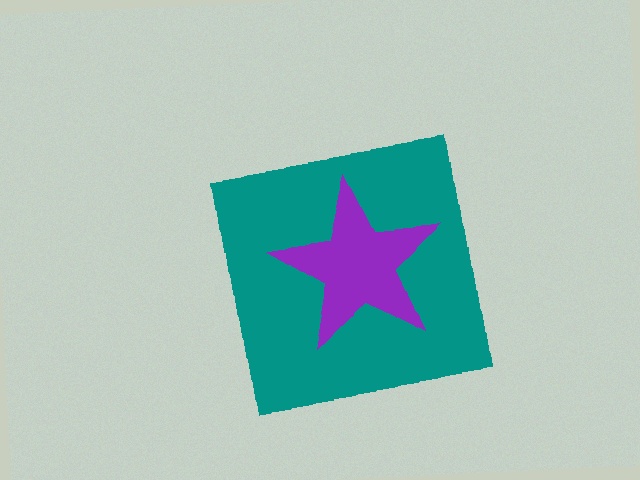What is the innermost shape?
The purple star.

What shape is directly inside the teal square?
The purple star.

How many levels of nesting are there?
2.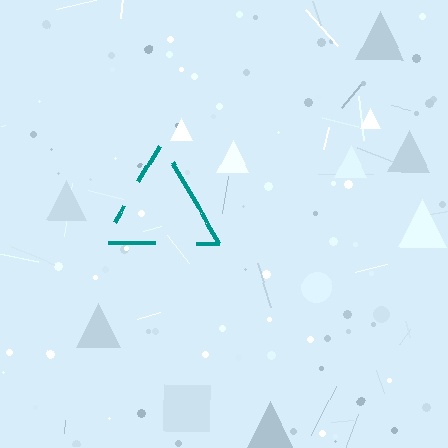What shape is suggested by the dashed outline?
The dashed outline suggests a triangle.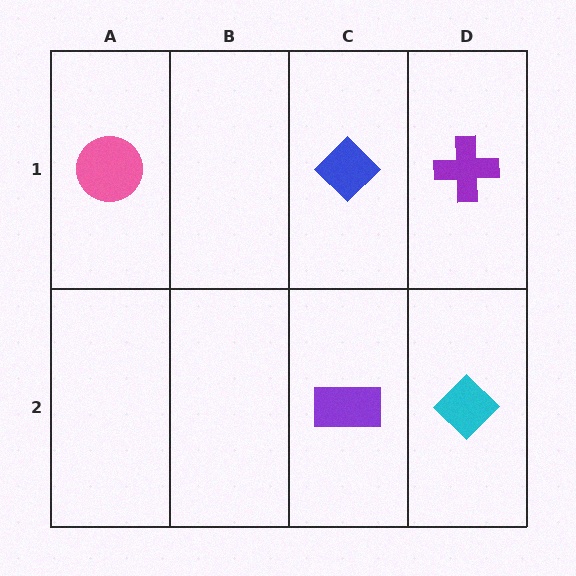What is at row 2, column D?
A cyan diamond.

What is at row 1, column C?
A blue diamond.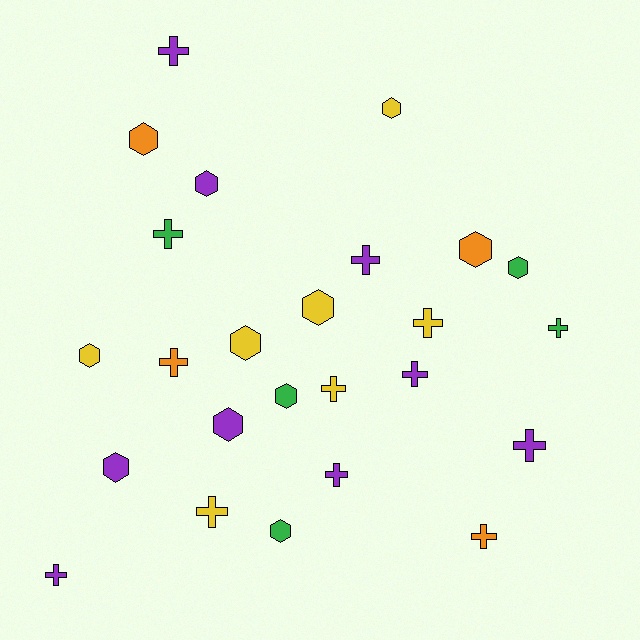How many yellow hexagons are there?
There are 4 yellow hexagons.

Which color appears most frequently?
Purple, with 9 objects.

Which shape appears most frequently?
Cross, with 13 objects.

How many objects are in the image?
There are 25 objects.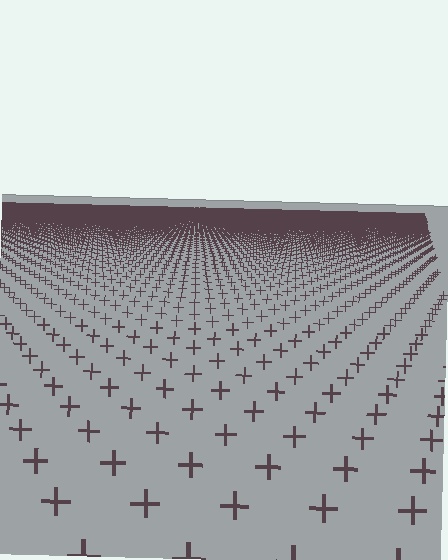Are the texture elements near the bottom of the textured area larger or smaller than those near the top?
Larger. Near the bottom, elements are closer to the viewer and appear at a bigger on-screen size.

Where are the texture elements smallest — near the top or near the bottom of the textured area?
Near the top.